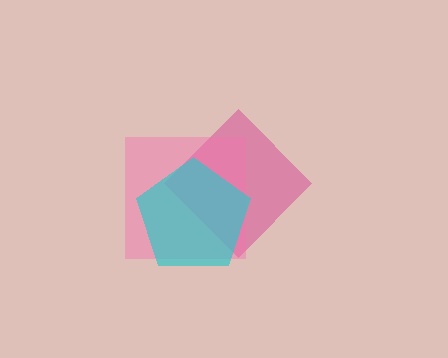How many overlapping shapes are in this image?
There are 3 overlapping shapes in the image.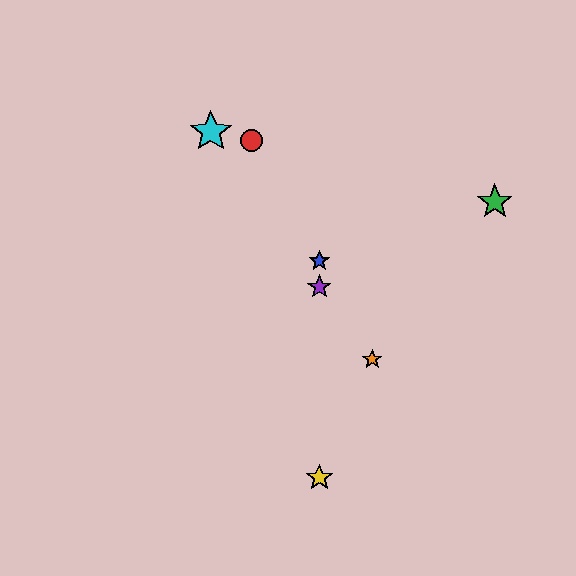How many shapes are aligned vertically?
3 shapes (the blue star, the yellow star, the purple star) are aligned vertically.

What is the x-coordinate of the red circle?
The red circle is at x≈251.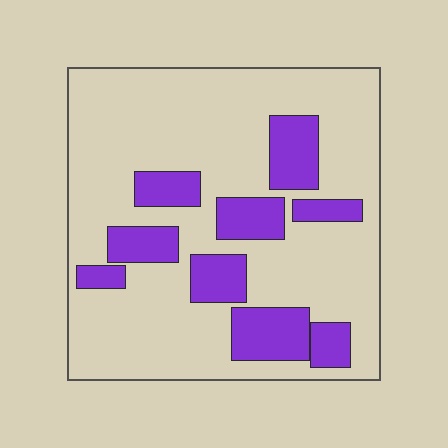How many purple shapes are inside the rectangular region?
9.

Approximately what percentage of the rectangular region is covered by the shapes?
Approximately 25%.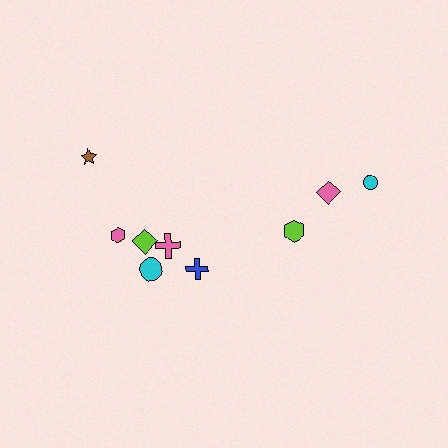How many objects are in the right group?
There are 3 objects.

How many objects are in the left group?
There are 6 objects.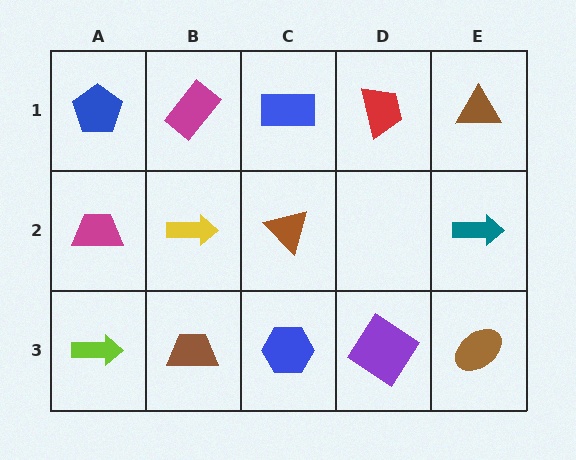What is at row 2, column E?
A teal arrow.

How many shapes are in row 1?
5 shapes.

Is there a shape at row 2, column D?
No, that cell is empty.